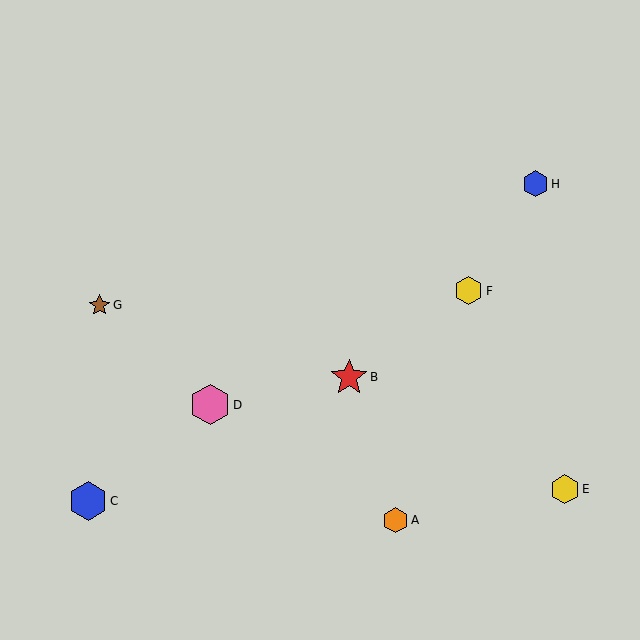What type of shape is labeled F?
Shape F is a yellow hexagon.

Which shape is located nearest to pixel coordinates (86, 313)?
The brown star (labeled G) at (99, 305) is nearest to that location.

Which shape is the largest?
The pink hexagon (labeled D) is the largest.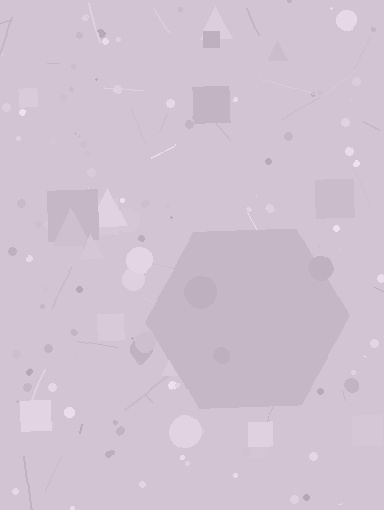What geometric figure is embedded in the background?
A hexagon is embedded in the background.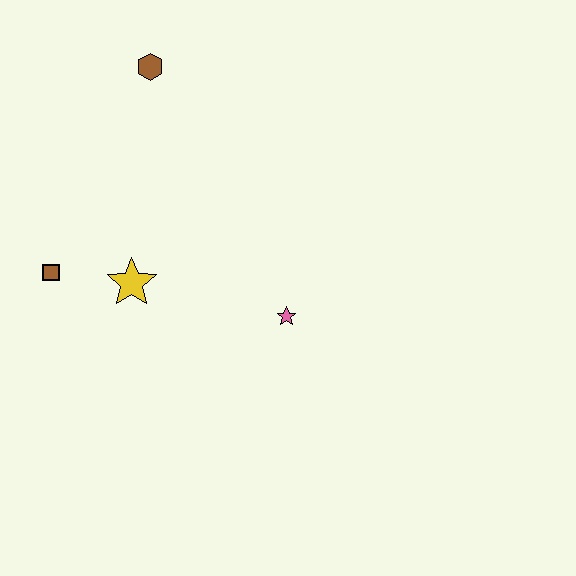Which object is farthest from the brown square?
The pink star is farthest from the brown square.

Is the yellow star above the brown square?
No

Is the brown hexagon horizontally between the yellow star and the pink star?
Yes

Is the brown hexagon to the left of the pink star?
Yes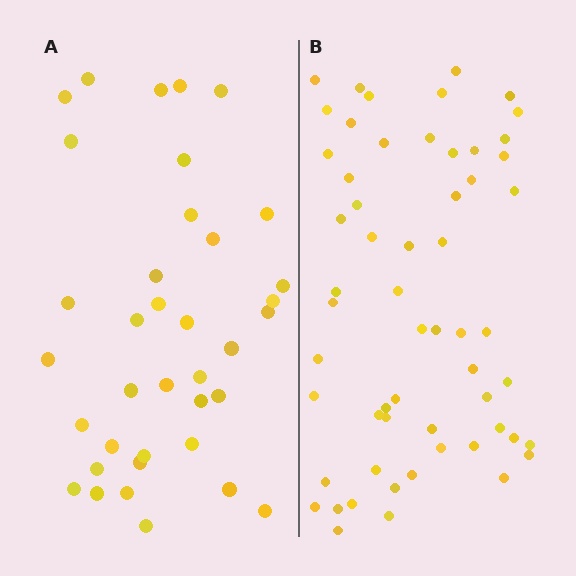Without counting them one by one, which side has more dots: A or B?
Region B (the right region) has more dots.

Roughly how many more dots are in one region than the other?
Region B has approximately 20 more dots than region A.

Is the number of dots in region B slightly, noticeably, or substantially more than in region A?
Region B has substantially more. The ratio is roughly 1.6 to 1.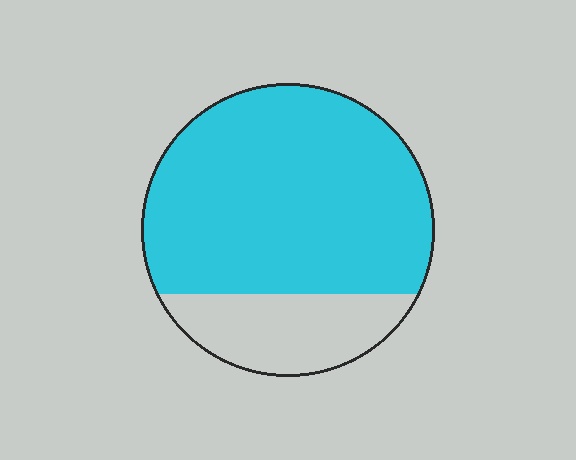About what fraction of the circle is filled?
About three quarters (3/4).